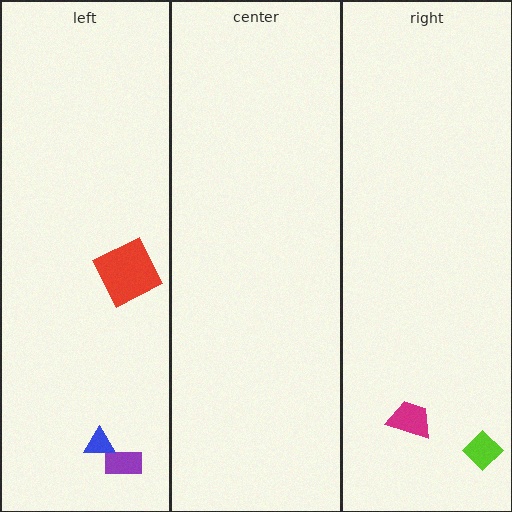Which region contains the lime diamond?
The right region.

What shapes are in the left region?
The purple rectangle, the red square, the blue triangle.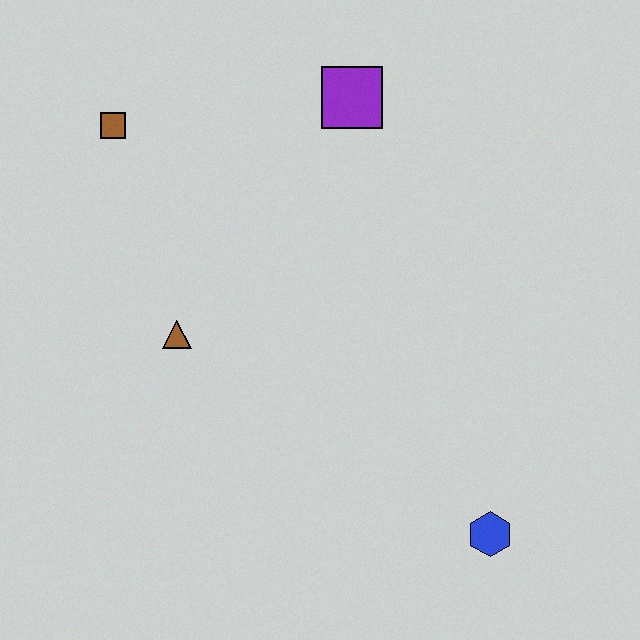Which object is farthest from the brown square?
The blue hexagon is farthest from the brown square.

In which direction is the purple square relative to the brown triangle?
The purple square is above the brown triangle.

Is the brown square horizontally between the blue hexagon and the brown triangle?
No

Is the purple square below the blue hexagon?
No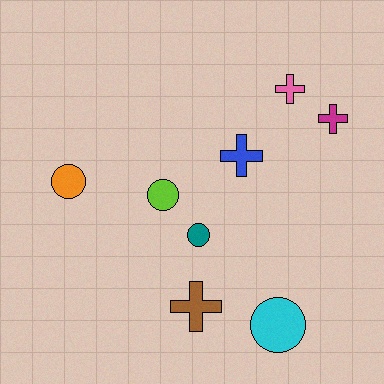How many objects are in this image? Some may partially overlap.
There are 8 objects.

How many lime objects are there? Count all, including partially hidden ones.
There is 1 lime object.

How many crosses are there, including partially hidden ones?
There are 4 crosses.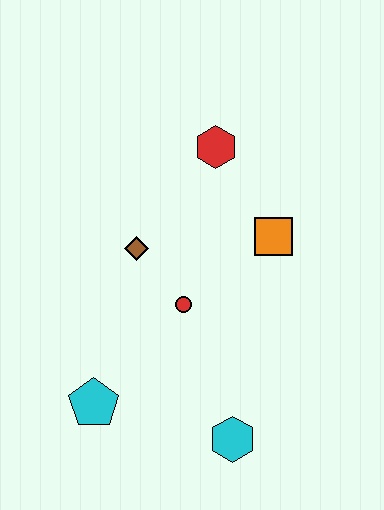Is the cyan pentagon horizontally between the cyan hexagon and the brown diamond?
No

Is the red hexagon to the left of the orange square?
Yes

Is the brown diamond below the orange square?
Yes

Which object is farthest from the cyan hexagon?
The red hexagon is farthest from the cyan hexagon.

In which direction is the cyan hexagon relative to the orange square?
The cyan hexagon is below the orange square.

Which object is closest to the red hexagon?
The orange square is closest to the red hexagon.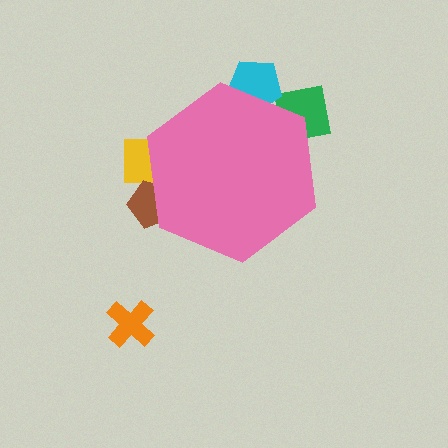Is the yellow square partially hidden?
Yes, the yellow square is partially hidden behind the pink hexagon.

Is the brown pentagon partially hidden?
Yes, the brown pentagon is partially hidden behind the pink hexagon.